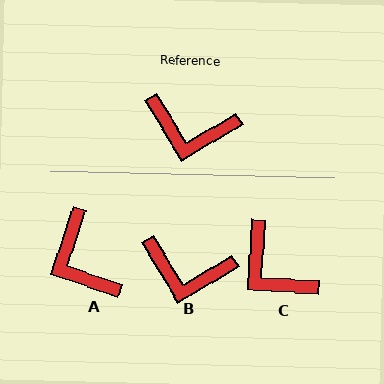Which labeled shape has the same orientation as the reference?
B.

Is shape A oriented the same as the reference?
No, it is off by about 50 degrees.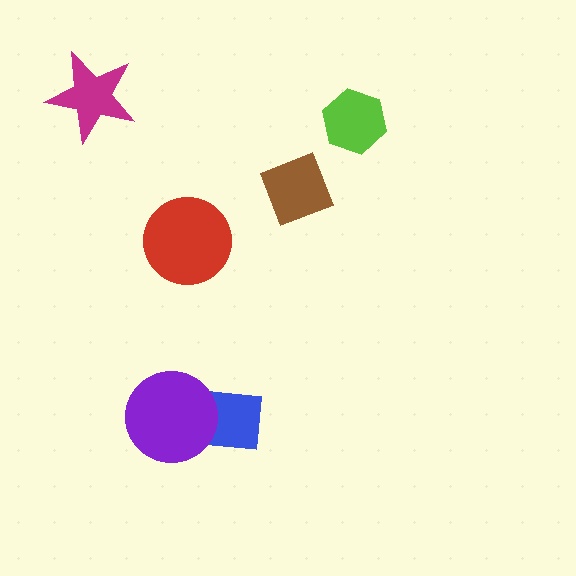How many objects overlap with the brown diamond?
0 objects overlap with the brown diamond.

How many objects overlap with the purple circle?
1 object overlaps with the purple circle.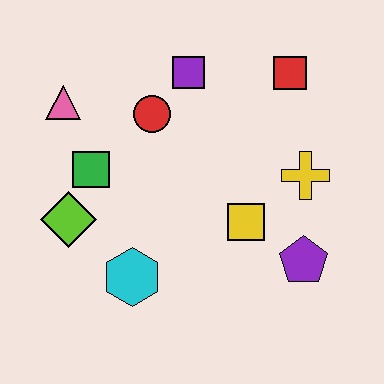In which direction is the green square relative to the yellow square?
The green square is to the left of the yellow square.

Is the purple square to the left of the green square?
No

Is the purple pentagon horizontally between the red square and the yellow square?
No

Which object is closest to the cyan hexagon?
The lime diamond is closest to the cyan hexagon.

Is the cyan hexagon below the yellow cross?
Yes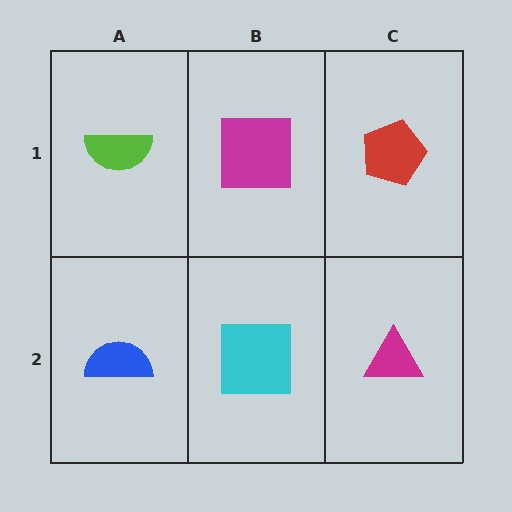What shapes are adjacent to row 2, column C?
A red pentagon (row 1, column C), a cyan square (row 2, column B).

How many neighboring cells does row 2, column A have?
2.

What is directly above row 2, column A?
A lime semicircle.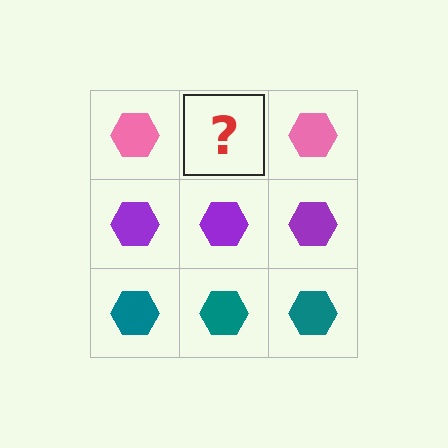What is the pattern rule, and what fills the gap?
The rule is that each row has a consistent color. The gap should be filled with a pink hexagon.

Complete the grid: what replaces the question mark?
The question mark should be replaced with a pink hexagon.